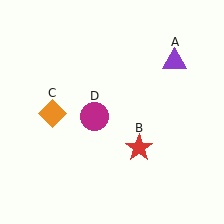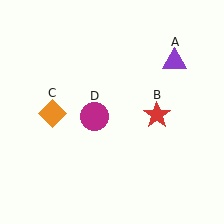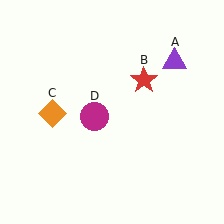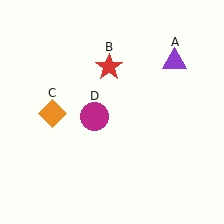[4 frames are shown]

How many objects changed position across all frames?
1 object changed position: red star (object B).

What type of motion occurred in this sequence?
The red star (object B) rotated counterclockwise around the center of the scene.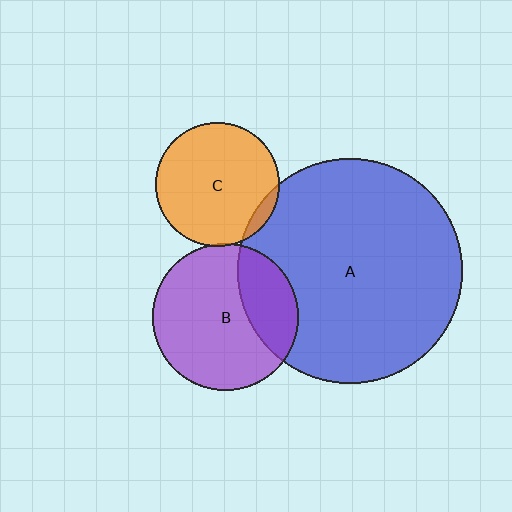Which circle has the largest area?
Circle A (blue).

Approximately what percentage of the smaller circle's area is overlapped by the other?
Approximately 5%.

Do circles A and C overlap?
Yes.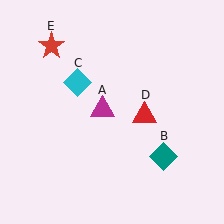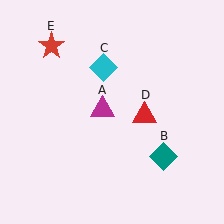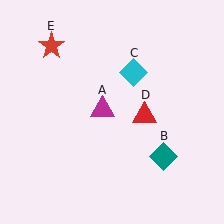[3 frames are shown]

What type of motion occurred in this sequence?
The cyan diamond (object C) rotated clockwise around the center of the scene.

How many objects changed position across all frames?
1 object changed position: cyan diamond (object C).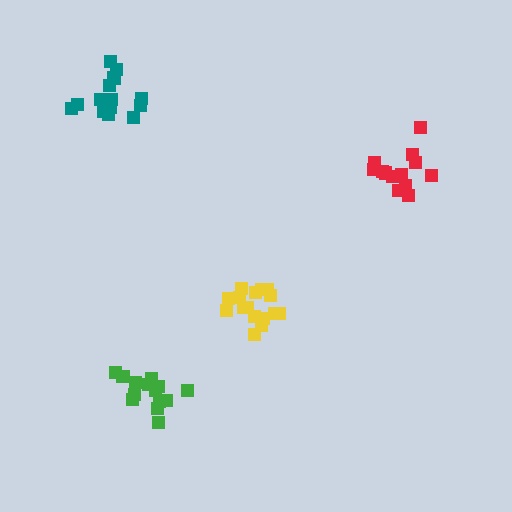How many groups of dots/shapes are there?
There are 4 groups.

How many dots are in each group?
Group 1: 14 dots, Group 2: 17 dots, Group 3: 16 dots, Group 4: 15 dots (62 total).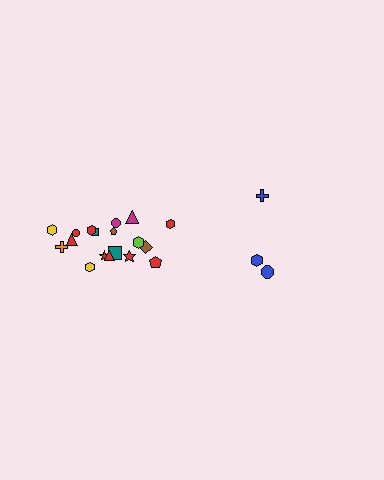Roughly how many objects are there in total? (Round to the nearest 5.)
Roughly 20 objects in total.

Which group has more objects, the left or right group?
The left group.